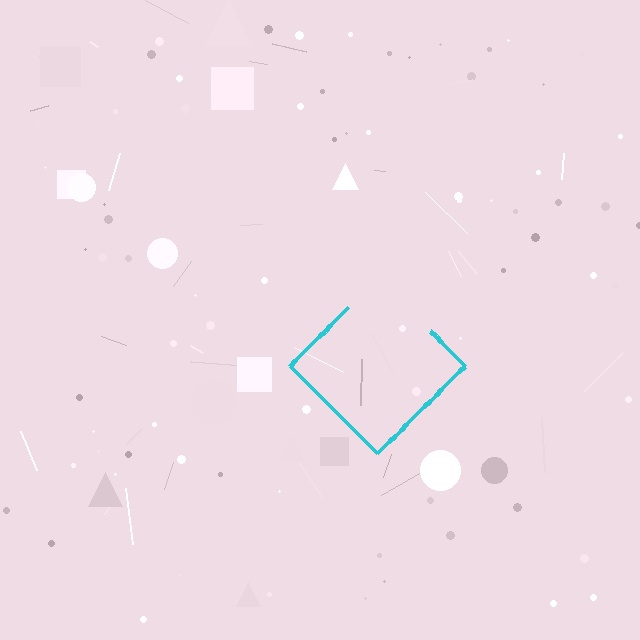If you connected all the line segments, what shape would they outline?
They would outline a diamond.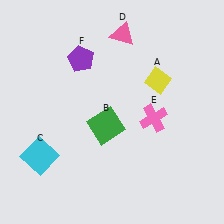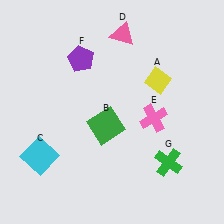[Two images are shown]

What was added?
A green cross (G) was added in Image 2.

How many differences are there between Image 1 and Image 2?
There is 1 difference between the two images.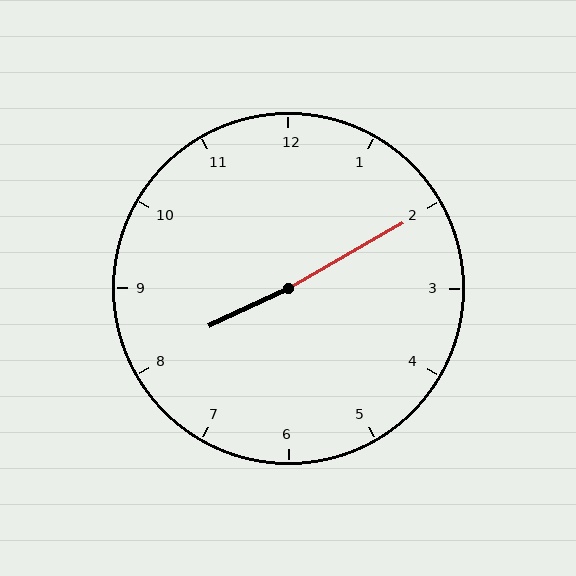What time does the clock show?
8:10.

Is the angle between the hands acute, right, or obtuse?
It is obtuse.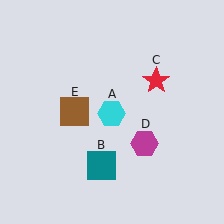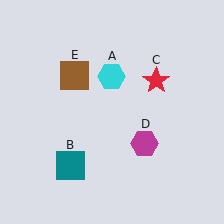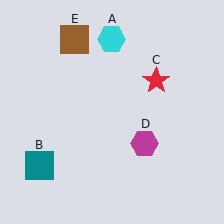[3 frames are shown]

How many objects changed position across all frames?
3 objects changed position: cyan hexagon (object A), teal square (object B), brown square (object E).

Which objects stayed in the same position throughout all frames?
Red star (object C) and magenta hexagon (object D) remained stationary.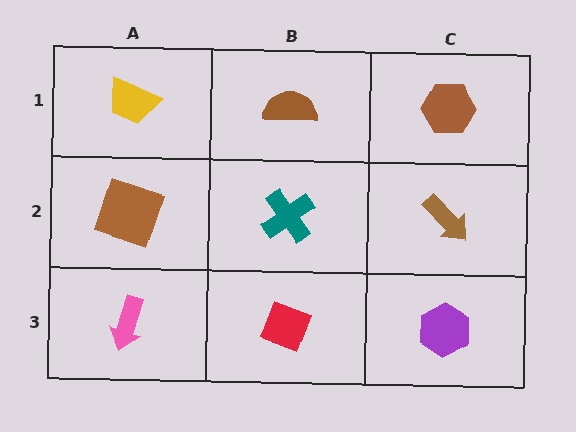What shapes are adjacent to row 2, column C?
A brown hexagon (row 1, column C), a purple hexagon (row 3, column C), a teal cross (row 2, column B).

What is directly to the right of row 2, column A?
A teal cross.